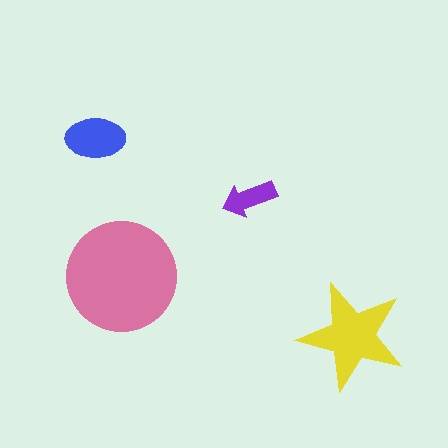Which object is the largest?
The pink circle.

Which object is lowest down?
The yellow star is bottommost.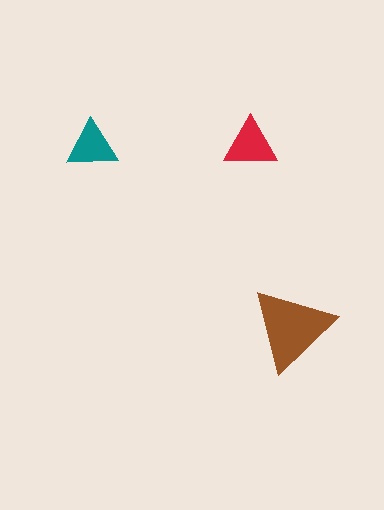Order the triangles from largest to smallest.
the brown one, the red one, the teal one.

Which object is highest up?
The red triangle is topmost.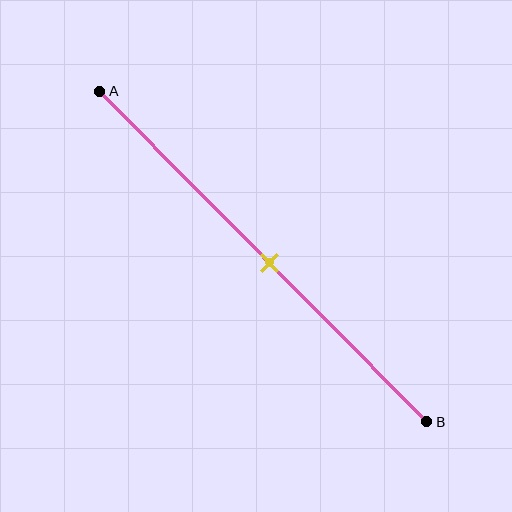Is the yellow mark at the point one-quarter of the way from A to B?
No, the mark is at about 50% from A, not at the 25% one-quarter point.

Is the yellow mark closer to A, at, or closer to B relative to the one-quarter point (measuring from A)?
The yellow mark is closer to point B than the one-quarter point of segment AB.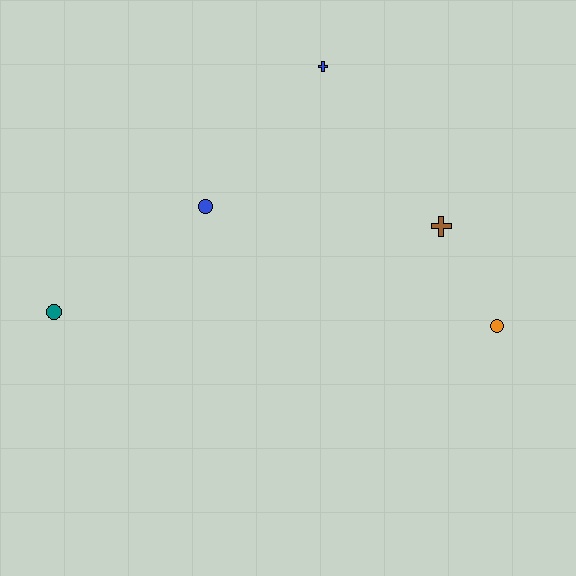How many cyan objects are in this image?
There are no cyan objects.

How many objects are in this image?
There are 5 objects.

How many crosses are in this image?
There are 2 crosses.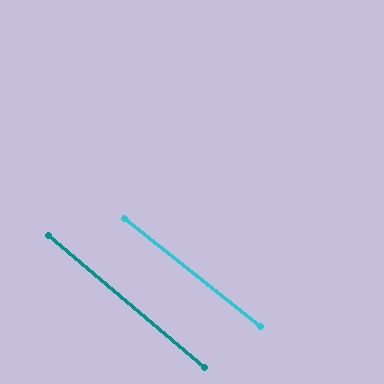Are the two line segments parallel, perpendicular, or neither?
Parallel — their directions differ by only 1.8°.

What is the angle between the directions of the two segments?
Approximately 2 degrees.